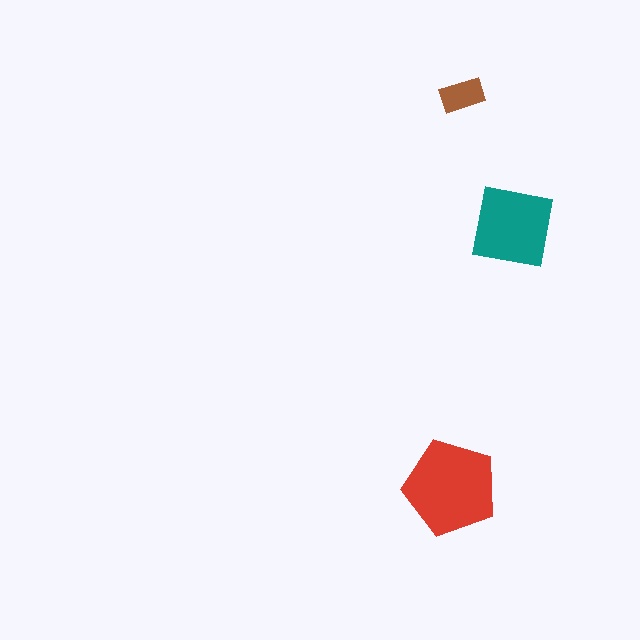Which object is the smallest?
The brown rectangle.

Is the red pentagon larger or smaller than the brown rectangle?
Larger.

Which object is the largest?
The red pentagon.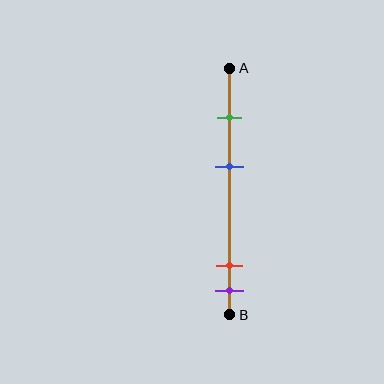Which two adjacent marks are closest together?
The red and purple marks are the closest adjacent pair.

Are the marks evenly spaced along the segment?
No, the marks are not evenly spaced.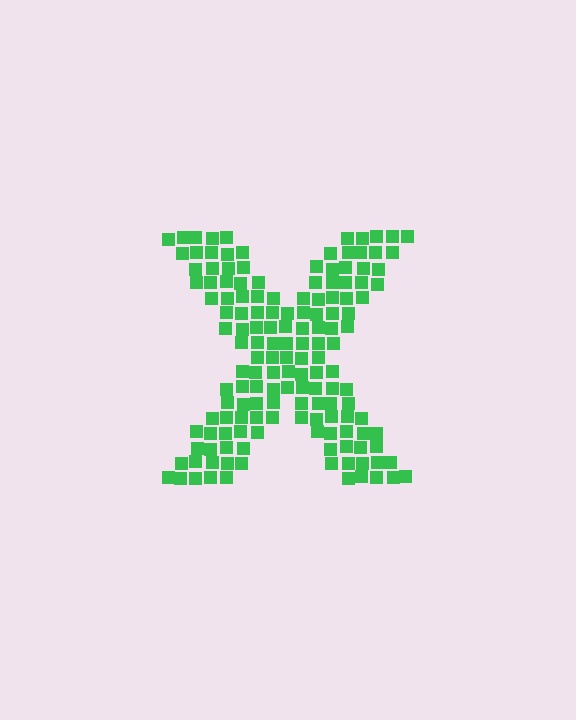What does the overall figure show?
The overall figure shows the letter X.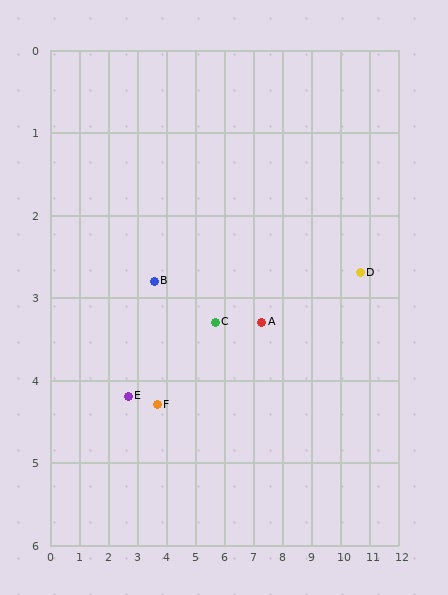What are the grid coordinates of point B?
Point B is at approximately (3.6, 2.8).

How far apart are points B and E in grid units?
Points B and E are about 1.7 grid units apart.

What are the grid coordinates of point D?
Point D is at approximately (10.7, 2.7).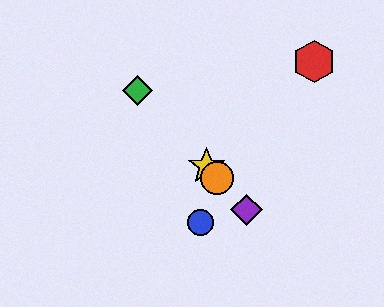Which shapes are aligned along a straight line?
The green diamond, the yellow star, the purple diamond, the orange circle are aligned along a straight line.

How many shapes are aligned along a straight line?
4 shapes (the green diamond, the yellow star, the purple diamond, the orange circle) are aligned along a straight line.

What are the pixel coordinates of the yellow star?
The yellow star is at (206, 166).